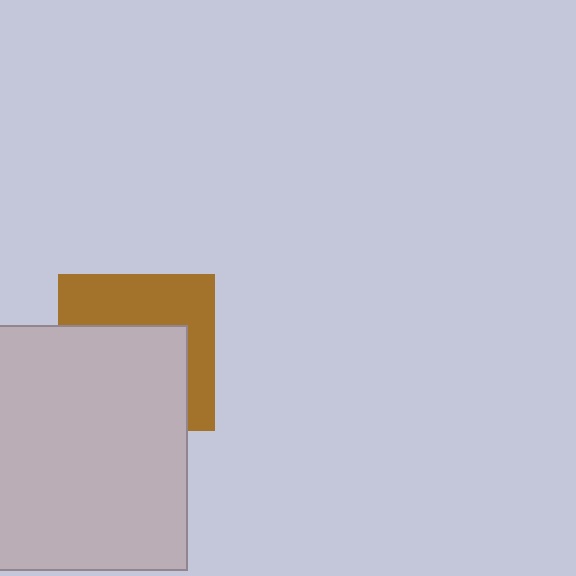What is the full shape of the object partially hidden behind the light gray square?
The partially hidden object is a brown square.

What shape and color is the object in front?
The object in front is a light gray square.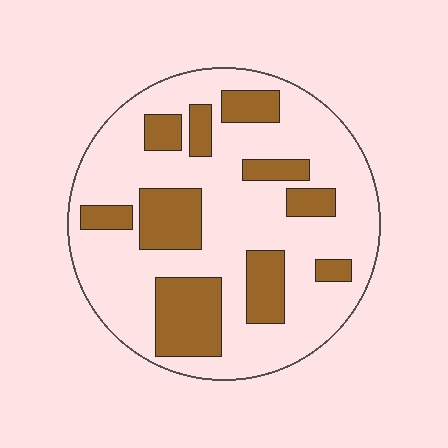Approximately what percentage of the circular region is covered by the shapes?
Approximately 30%.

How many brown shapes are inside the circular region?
10.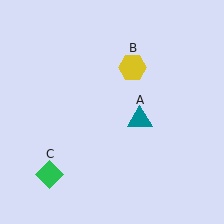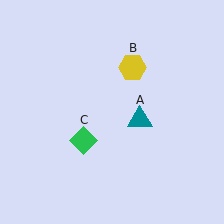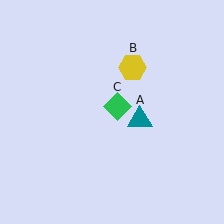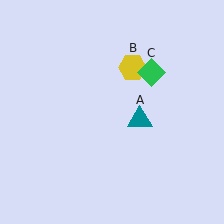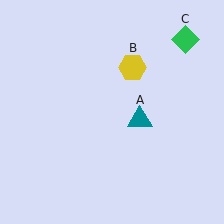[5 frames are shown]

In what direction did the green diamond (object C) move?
The green diamond (object C) moved up and to the right.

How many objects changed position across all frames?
1 object changed position: green diamond (object C).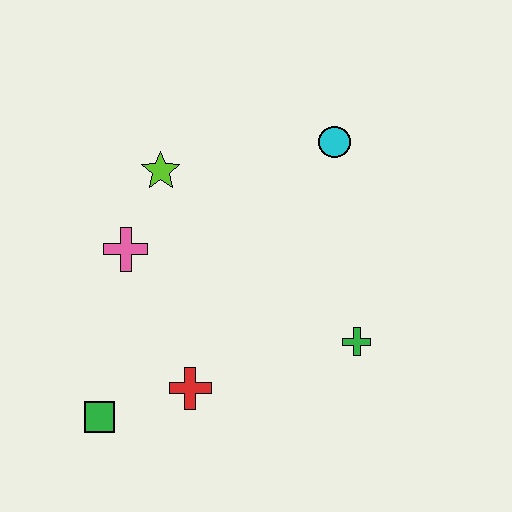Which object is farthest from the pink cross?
The green cross is farthest from the pink cross.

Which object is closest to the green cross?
The red cross is closest to the green cross.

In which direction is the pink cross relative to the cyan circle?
The pink cross is to the left of the cyan circle.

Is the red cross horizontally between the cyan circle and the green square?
Yes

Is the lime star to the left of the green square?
No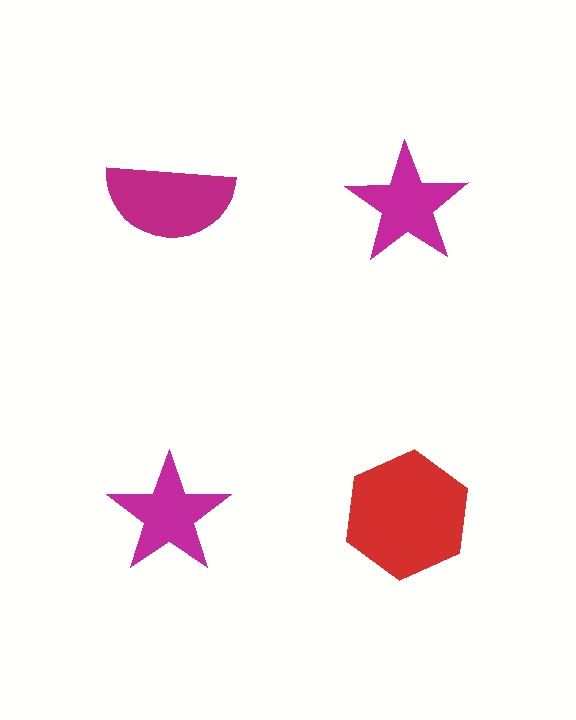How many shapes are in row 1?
2 shapes.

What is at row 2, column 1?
A magenta star.